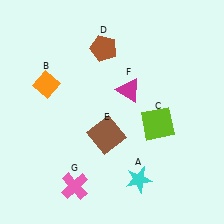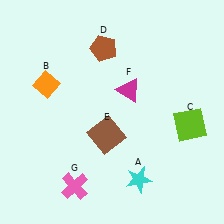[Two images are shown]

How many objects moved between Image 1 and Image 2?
1 object moved between the two images.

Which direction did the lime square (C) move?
The lime square (C) moved right.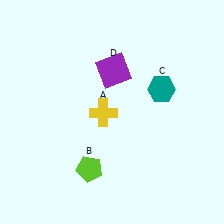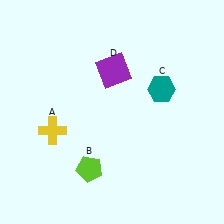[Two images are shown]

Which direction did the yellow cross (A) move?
The yellow cross (A) moved left.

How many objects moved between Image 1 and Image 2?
1 object moved between the two images.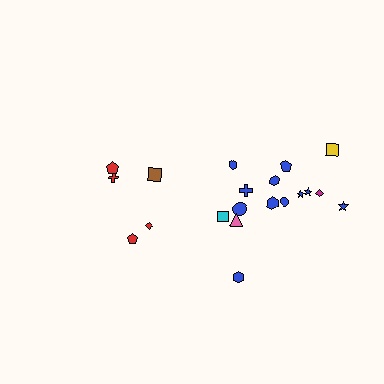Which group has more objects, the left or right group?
The right group.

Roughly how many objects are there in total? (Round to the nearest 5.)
Roughly 20 objects in total.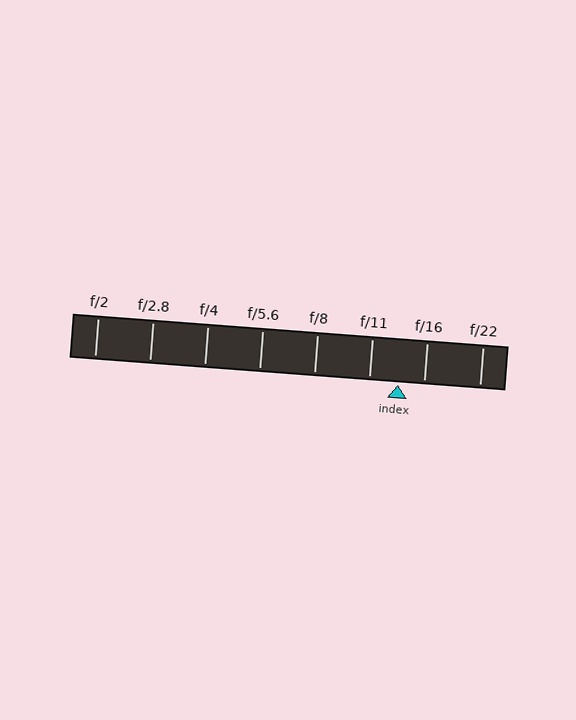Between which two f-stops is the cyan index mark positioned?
The index mark is between f/11 and f/16.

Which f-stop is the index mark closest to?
The index mark is closest to f/16.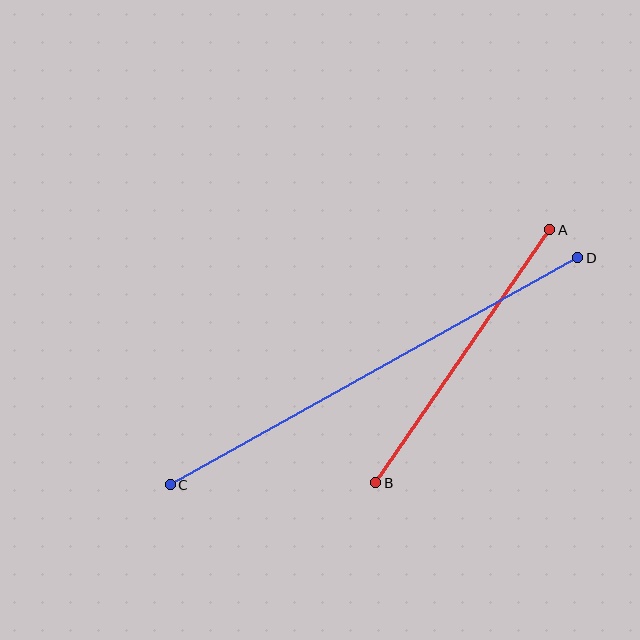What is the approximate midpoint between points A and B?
The midpoint is at approximately (463, 356) pixels.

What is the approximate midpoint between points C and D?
The midpoint is at approximately (374, 371) pixels.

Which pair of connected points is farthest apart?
Points C and D are farthest apart.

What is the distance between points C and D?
The distance is approximately 466 pixels.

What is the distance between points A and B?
The distance is approximately 307 pixels.